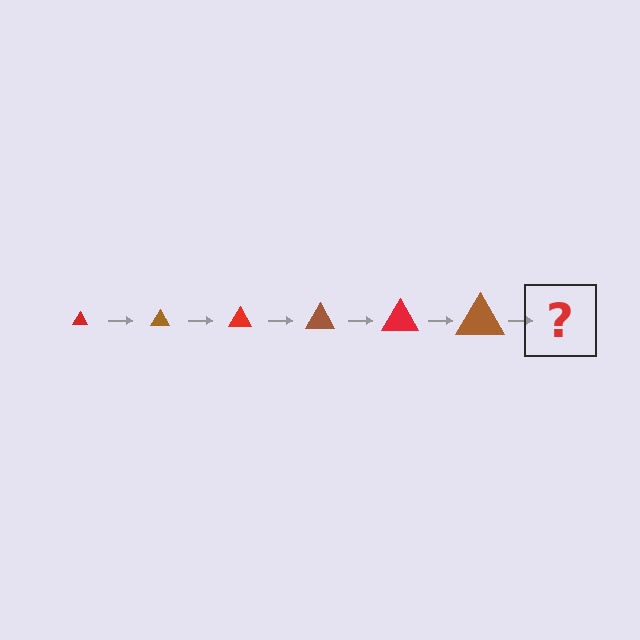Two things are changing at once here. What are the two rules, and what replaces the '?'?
The two rules are that the triangle grows larger each step and the color cycles through red and brown. The '?' should be a red triangle, larger than the previous one.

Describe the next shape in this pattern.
It should be a red triangle, larger than the previous one.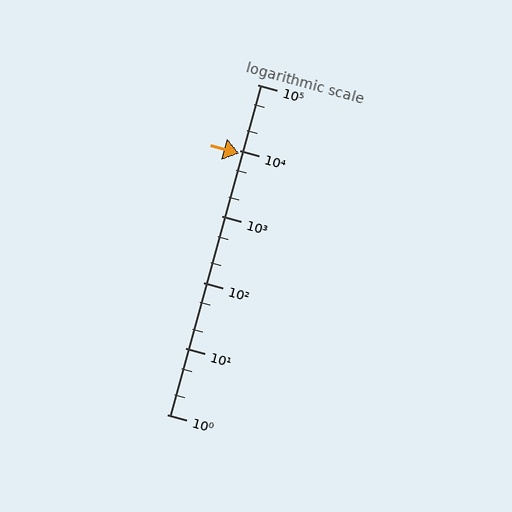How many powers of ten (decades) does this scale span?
The scale spans 5 decades, from 1 to 100000.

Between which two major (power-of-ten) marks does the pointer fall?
The pointer is between 1000 and 10000.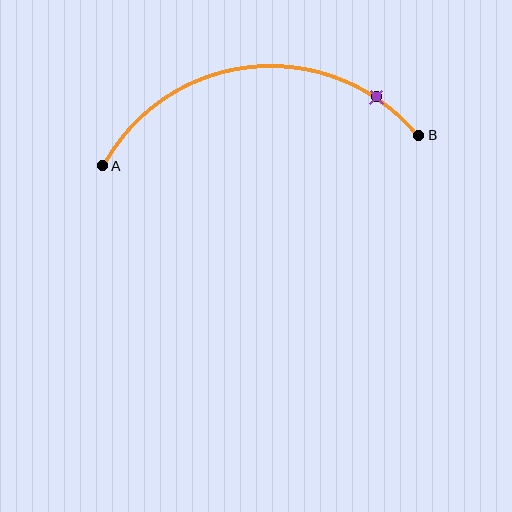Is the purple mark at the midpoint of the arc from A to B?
No. The purple mark lies on the arc but is closer to endpoint B. The arc midpoint would be at the point on the curve equidistant along the arc from both A and B.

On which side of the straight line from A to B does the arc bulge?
The arc bulges above the straight line connecting A and B.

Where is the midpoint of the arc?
The arc midpoint is the point on the curve farthest from the straight line joining A and B. It sits above that line.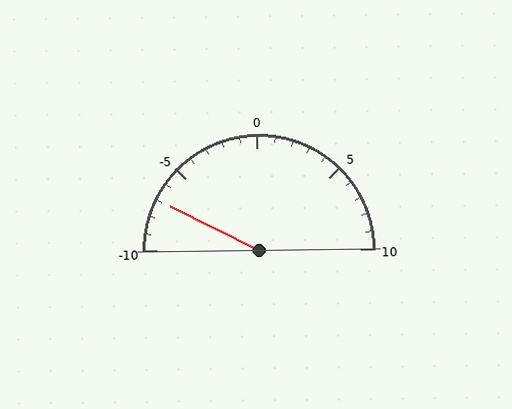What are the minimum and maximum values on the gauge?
The gauge ranges from -10 to 10.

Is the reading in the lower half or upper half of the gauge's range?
The reading is in the lower half of the range (-10 to 10).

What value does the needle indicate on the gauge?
The needle indicates approximately -7.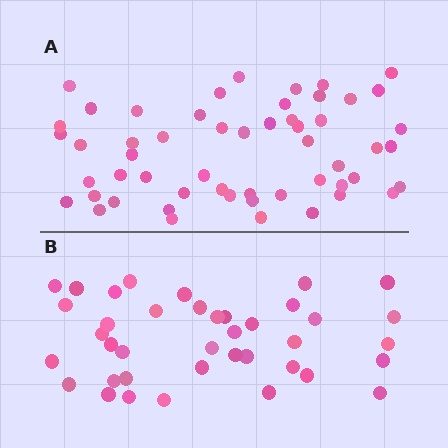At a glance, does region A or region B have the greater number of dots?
Region A (the top region) has more dots.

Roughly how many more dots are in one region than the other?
Region A has approximately 15 more dots than region B.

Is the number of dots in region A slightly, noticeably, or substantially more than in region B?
Region A has noticeably more, but not dramatically so. The ratio is roughly 1.4 to 1.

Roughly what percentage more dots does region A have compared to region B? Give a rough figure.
About 40% more.